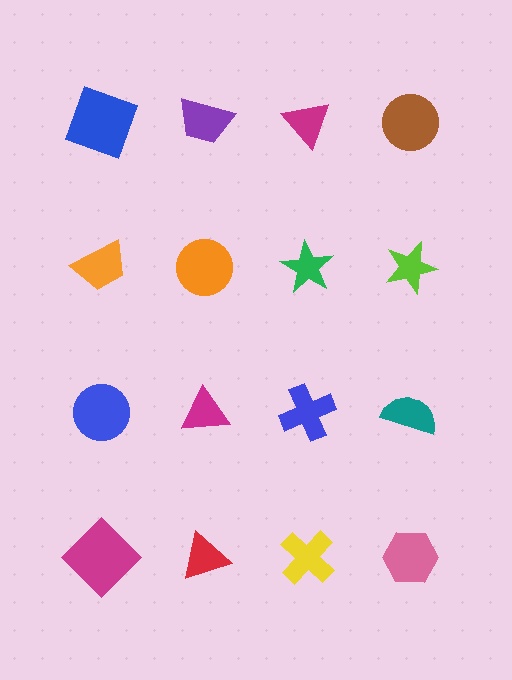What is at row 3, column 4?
A teal semicircle.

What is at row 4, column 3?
A yellow cross.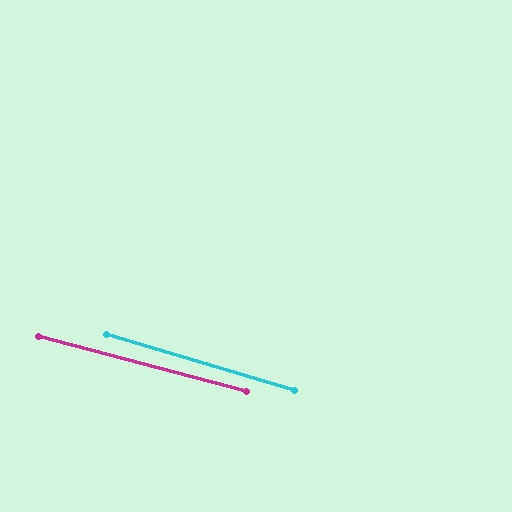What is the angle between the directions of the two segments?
Approximately 2 degrees.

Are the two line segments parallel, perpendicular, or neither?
Parallel — their directions differ by only 1.8°.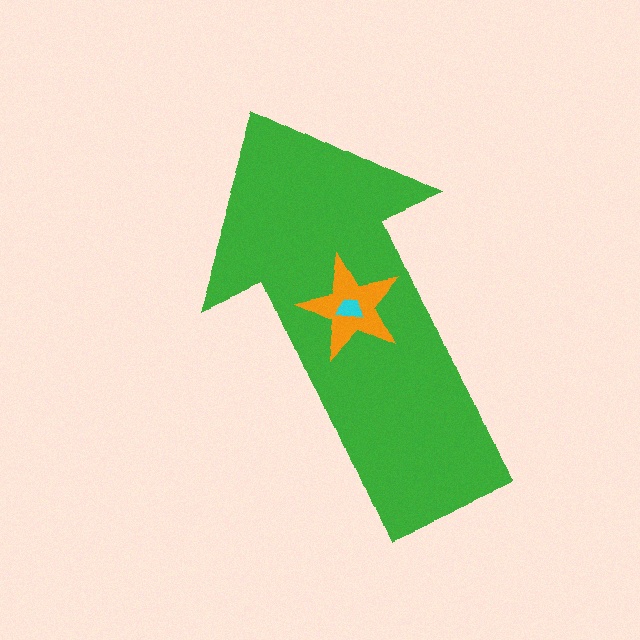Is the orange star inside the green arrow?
Yes.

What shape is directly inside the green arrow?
The orange star.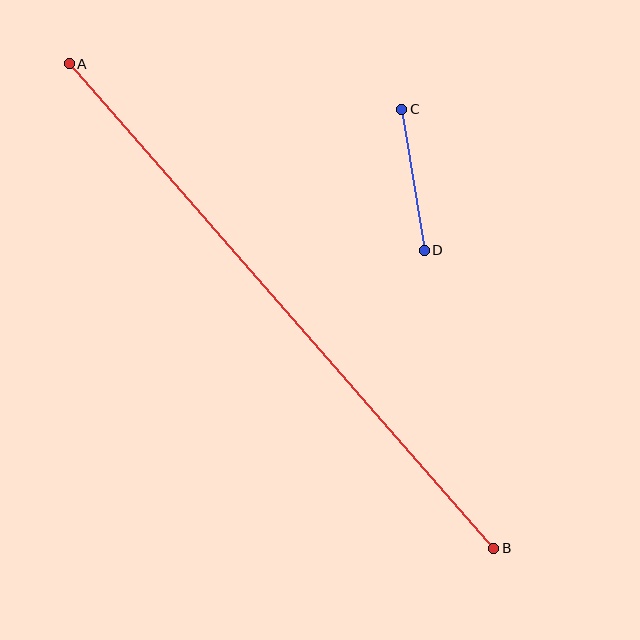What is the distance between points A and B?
The distance is approximately 644 pixels.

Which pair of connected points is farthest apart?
Points A and B are farthest apart.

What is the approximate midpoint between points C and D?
The midpoint is at approximately (413, 180) pixels.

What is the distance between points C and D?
The distance is approximately 143 pixels.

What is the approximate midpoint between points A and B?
The midpoint is at approximately (282, 306) pixels.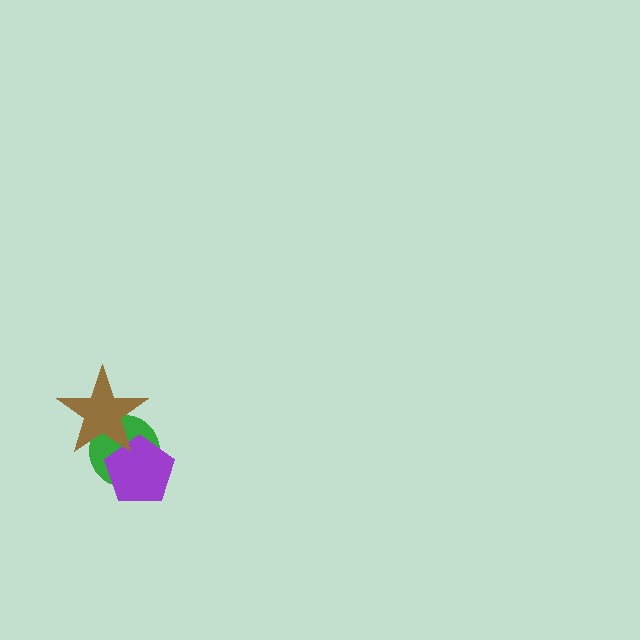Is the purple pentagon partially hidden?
Yes, it is partially covered by another shape.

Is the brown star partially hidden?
No, no other shape covers it.